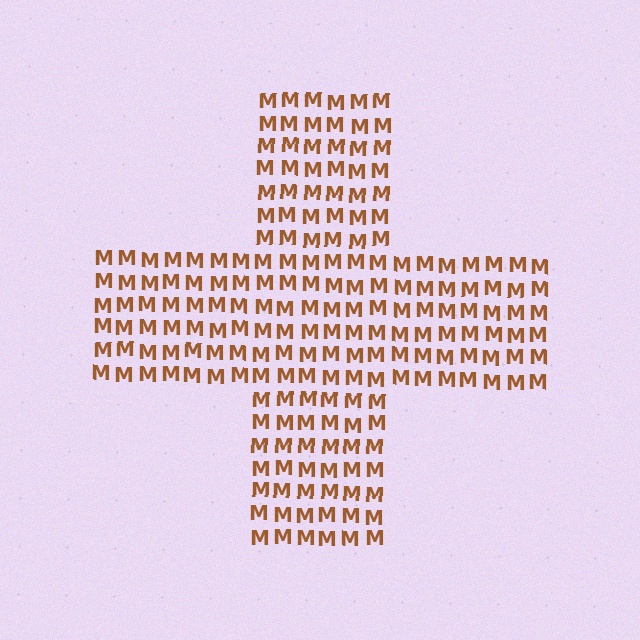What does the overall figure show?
The overall figure shows a cross.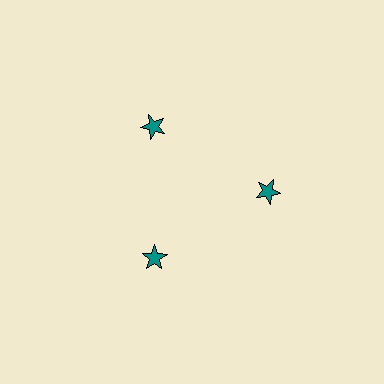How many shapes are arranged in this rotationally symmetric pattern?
There are 3 shapes, arranged in 3 groups of 1.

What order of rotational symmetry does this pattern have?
This pattern has 3-fold rotational symmetry.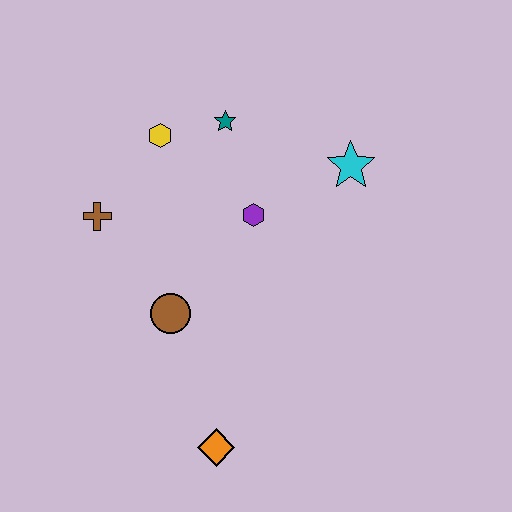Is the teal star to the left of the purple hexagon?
Yes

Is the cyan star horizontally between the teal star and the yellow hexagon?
No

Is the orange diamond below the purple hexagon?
Yes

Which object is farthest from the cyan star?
The orange diamond is farthest from the cyan star.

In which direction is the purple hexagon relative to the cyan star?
The purple hexagon is to the left of the cyan star.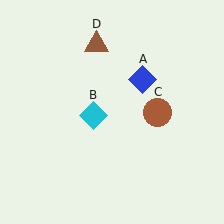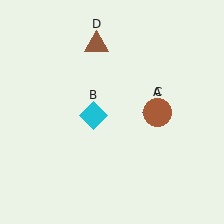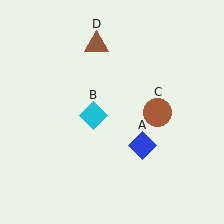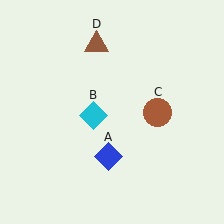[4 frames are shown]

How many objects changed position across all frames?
1 object changed position: blue diamond (object A).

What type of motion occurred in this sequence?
The blue diamond (object A) rotated clockwise around the center of the scene.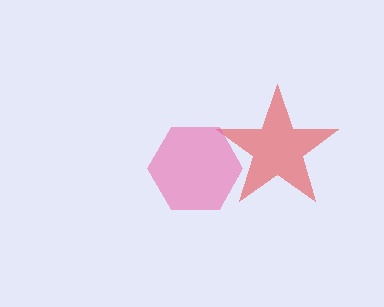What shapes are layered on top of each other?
The layered shapes are: a red star, a pink hexagon.